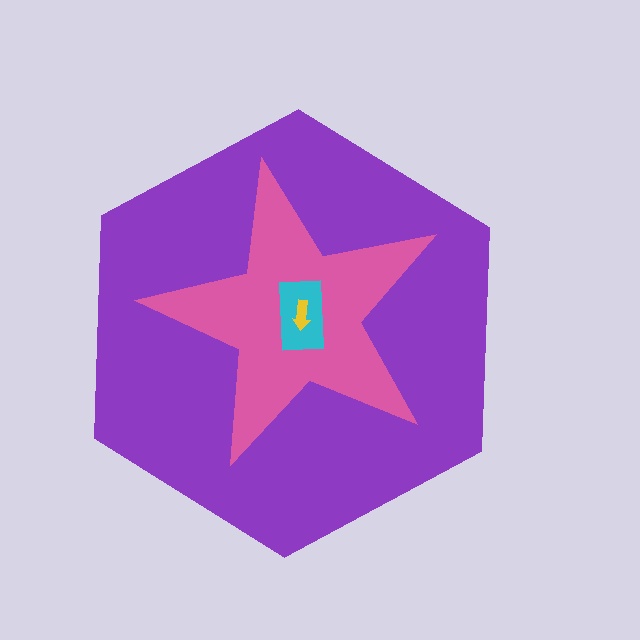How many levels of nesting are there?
4.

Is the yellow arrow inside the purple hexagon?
Yes.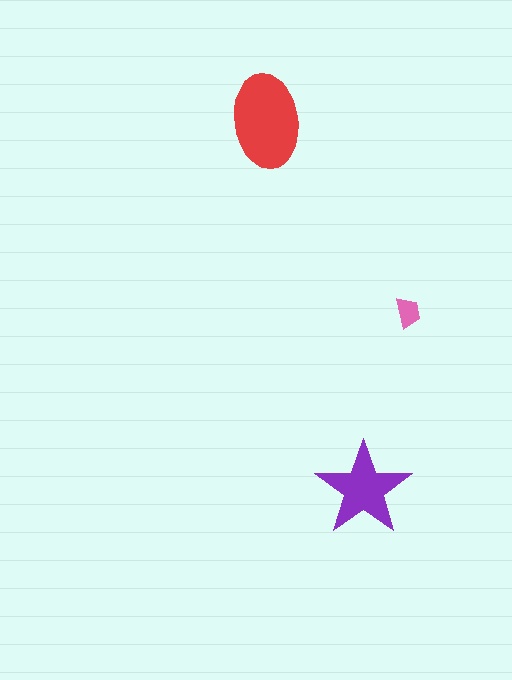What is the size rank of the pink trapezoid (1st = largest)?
3rd.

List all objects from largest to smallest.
The red ellipse, the purple star, the pink trapezoid.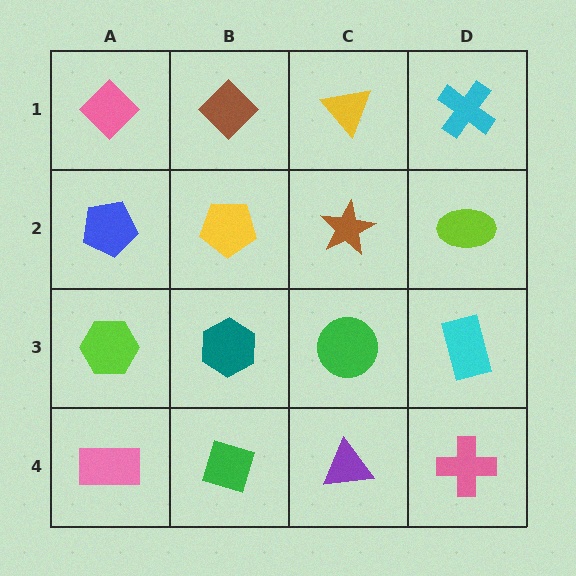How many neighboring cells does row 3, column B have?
4.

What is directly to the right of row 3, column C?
A cyan rectangle.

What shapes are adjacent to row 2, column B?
A brown diamond (row 1, column B), a teal hexagon (row 3, column B), a blue pentagon (row 2, column A), a brown star (row 2, column C).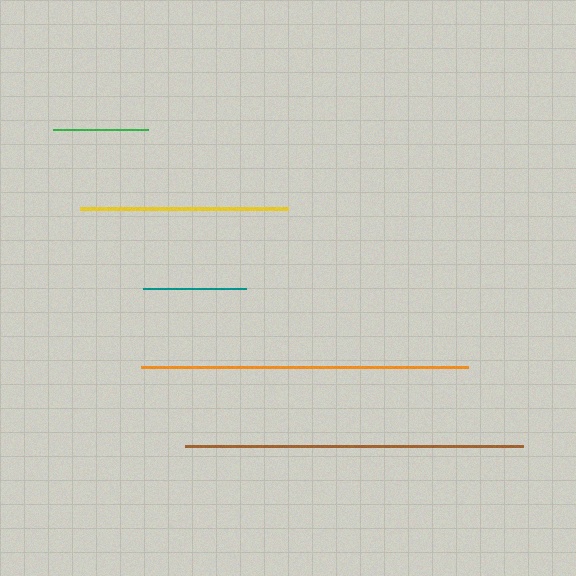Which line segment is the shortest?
The green line is the shortest at approximately 95 pixels.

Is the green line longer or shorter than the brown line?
The brown line is longer than the green line.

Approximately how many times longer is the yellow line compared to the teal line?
The yellow line is approximately 2.0 times the length of the teal line.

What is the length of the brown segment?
The brown segment is approximately 338 pixels long.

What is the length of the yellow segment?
The yellow segment is approximately 208 pixels long.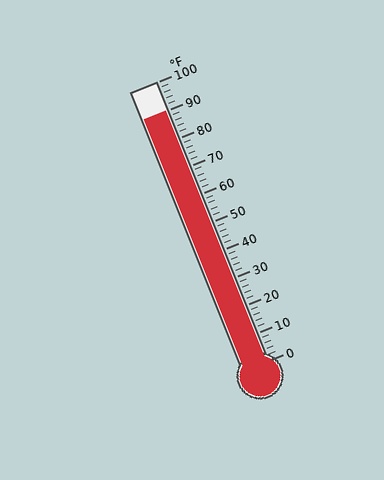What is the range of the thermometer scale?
The thermometer scale ranges from 0°F to 100°F.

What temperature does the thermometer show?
The thermometer shows approximately 90°F.